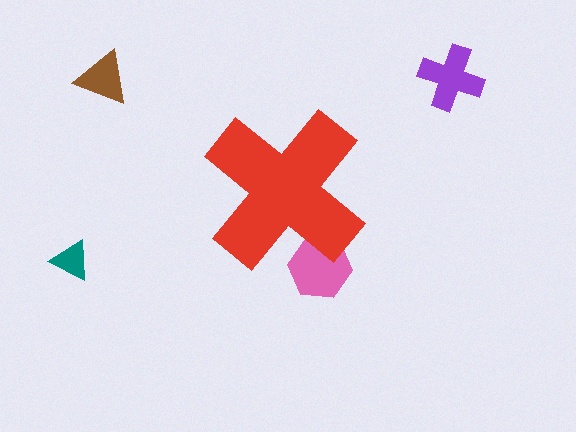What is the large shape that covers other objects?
A red cross.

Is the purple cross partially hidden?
No, the purple cross is fully visible.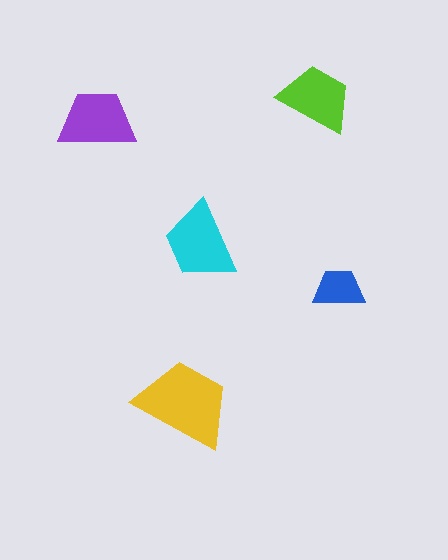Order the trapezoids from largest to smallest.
the yellow one, the cyan one, the purple one, the lime one, the blue one.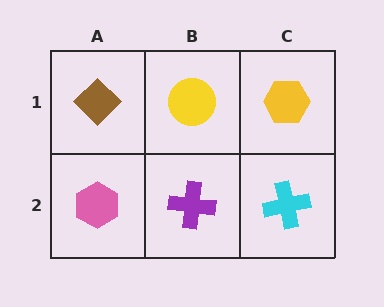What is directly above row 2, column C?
A yellow hexagon.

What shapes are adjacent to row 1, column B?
A purple cross (row 2, column B), a brown diamond (row 1, column A), a yellow hexagon (row 1, column C).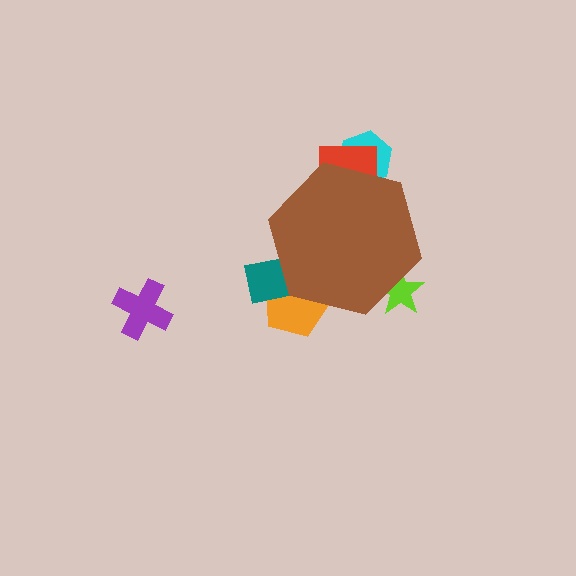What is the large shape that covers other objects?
A brown hexagon.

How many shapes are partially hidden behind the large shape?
5 shapes are partially hidden.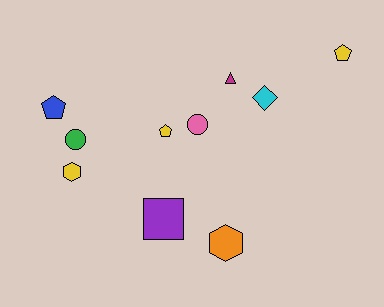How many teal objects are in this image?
There are no teal objects.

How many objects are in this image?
There are 10 objects.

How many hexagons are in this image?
There are 2 hexagons.